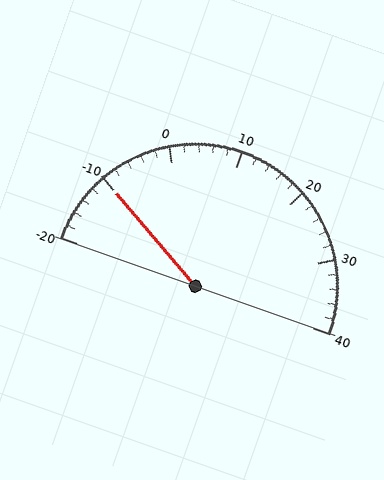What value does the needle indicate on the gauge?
The needle indicates approximately -10.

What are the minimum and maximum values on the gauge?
The gauge ranges from -20 to 40.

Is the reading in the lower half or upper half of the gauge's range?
The reading is in the lower half of the range (-20 to 40).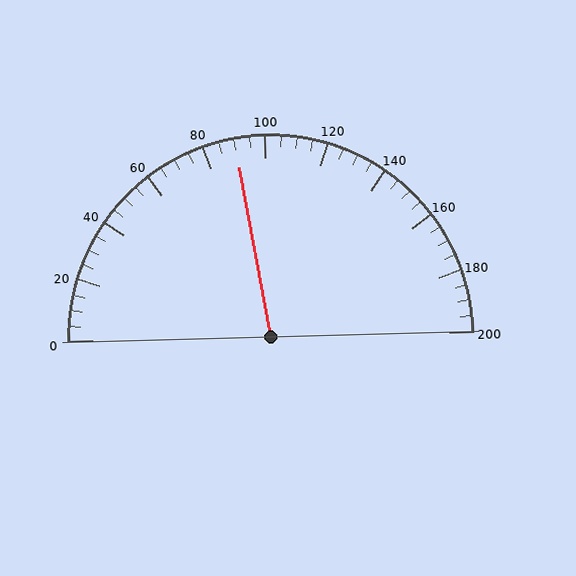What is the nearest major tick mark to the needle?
The nearest major tick mark is 80.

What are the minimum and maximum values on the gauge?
The gauge ranges from 0 to 200.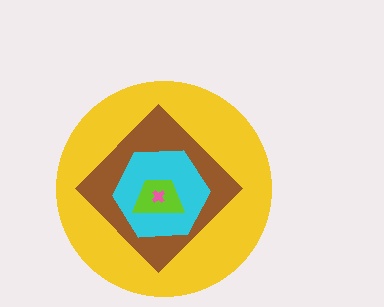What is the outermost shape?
The yellow circle.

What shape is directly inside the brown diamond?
The cyan hexagon.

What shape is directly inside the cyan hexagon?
The lime trapezoid.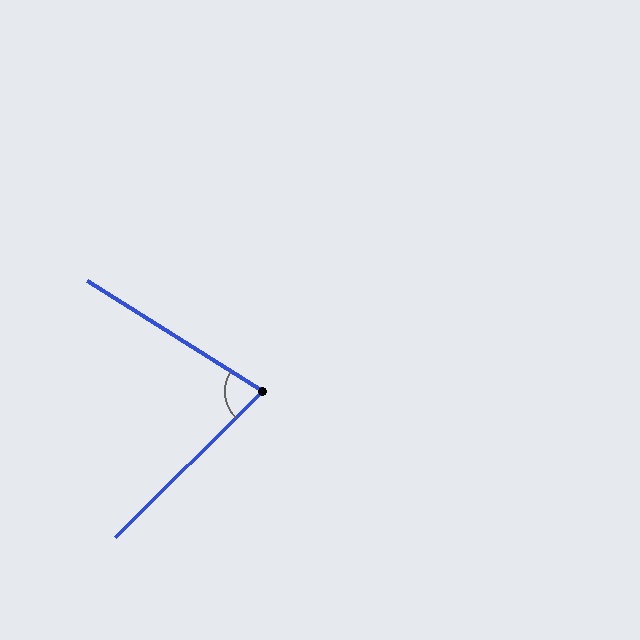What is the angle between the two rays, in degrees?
Approximately 77 degrees.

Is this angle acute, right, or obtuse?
It is acute.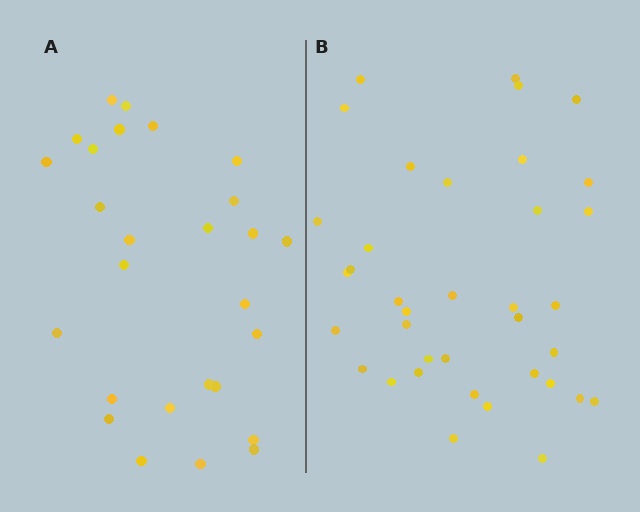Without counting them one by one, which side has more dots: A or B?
Region B (the right region) has more dots.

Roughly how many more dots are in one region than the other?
Region B has roughly 10 or so more dots than region A.